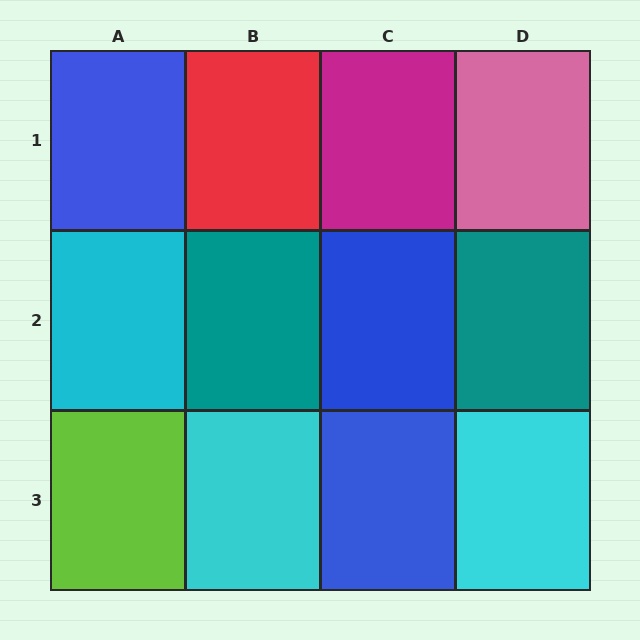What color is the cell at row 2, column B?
Teal.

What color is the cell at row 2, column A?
Cyan.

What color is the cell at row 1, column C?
Magenta.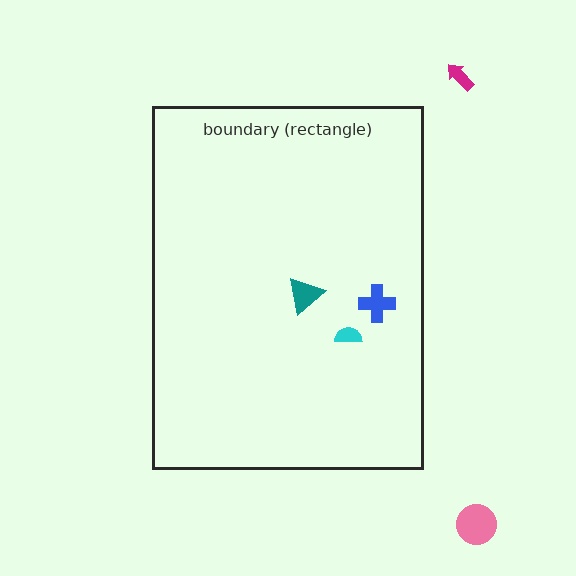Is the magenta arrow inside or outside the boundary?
Outside.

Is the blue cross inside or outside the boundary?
Inside.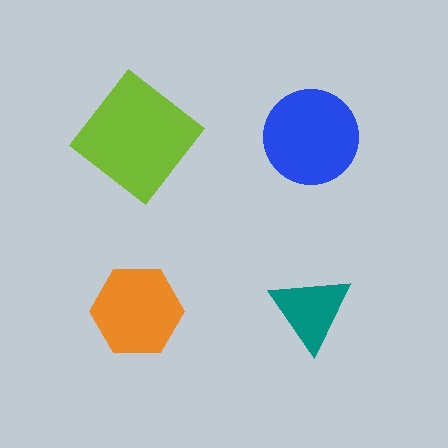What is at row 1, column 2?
A blue circle.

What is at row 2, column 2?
A teal triangle.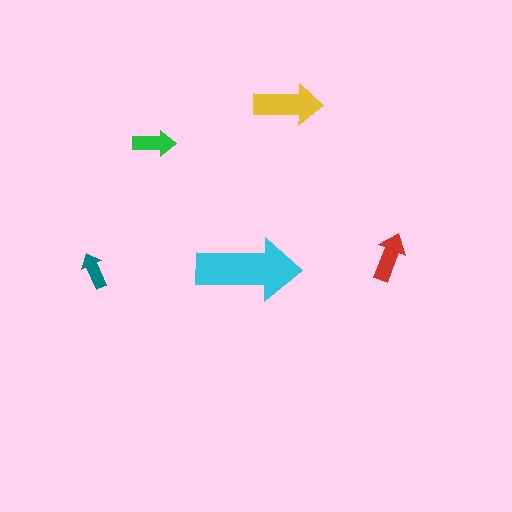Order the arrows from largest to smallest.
the cyan one, the yellow one, the red one, the green one, the teal one.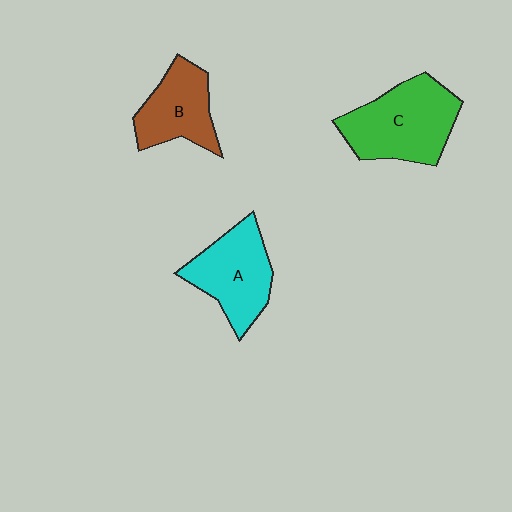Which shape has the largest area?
Shape C (green).